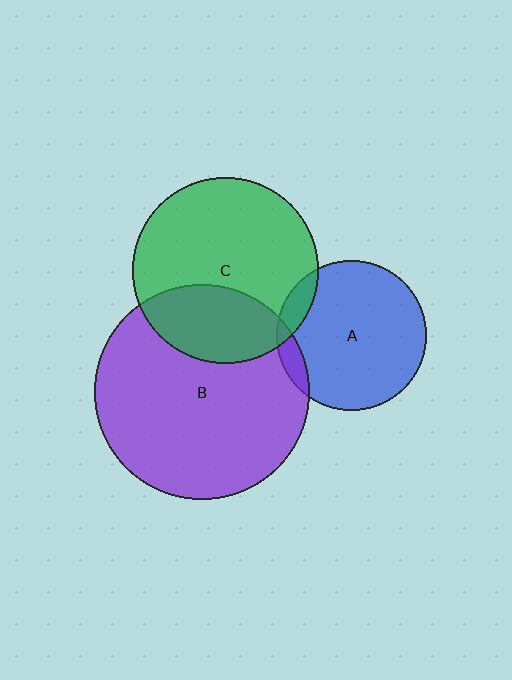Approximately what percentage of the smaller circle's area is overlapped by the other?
Approximately 30%.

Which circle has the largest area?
Circle B (purple).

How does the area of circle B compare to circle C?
Approximately 1.3 times.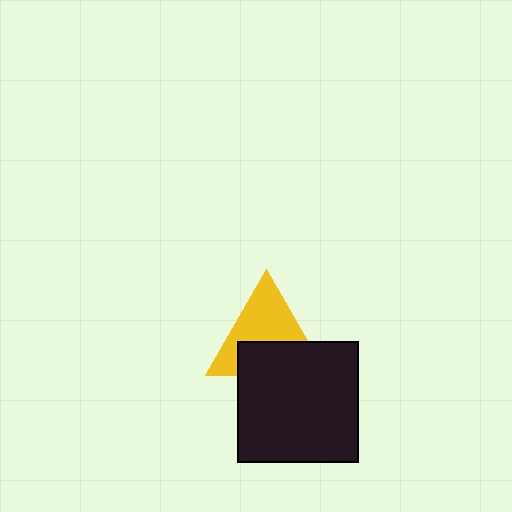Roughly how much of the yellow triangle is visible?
About half of it is visible (roughly 58%).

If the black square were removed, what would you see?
You would see the complete yellow triangle.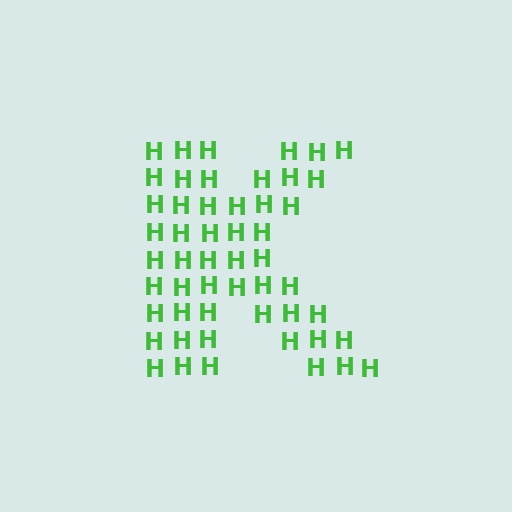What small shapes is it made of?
It is made of small letter H's.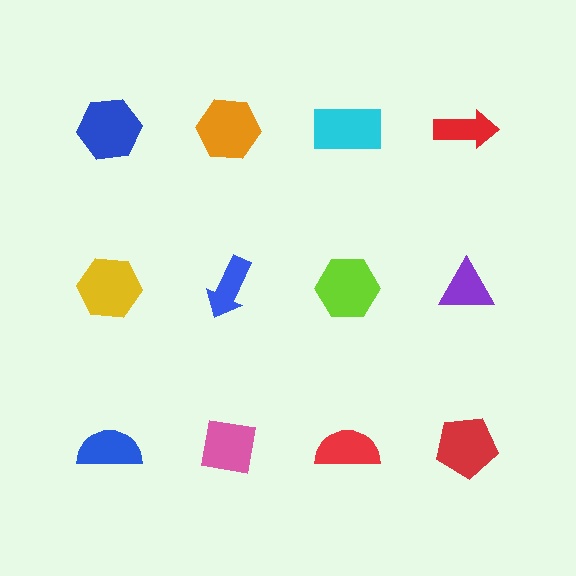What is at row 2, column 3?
A lime hexagon.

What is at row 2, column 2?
A blue arrow.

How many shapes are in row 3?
4 shapes.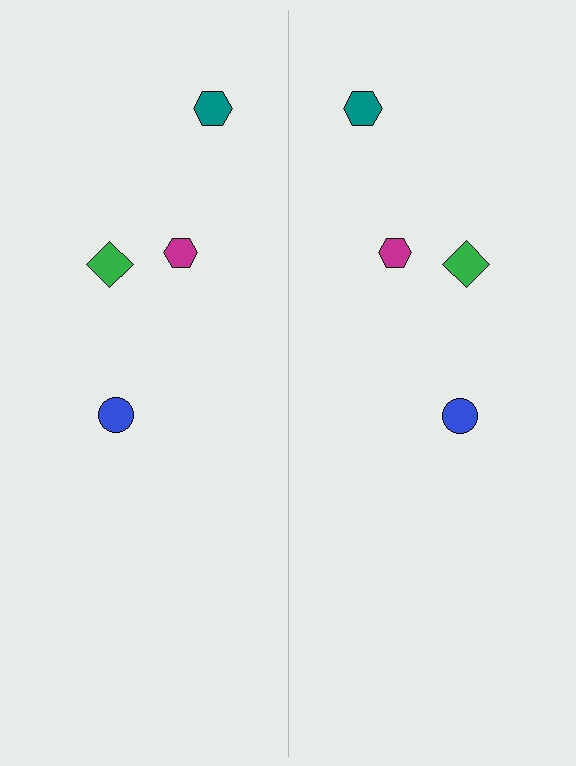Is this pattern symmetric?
Yes, this pattern has bilateral (reflection) symmetry.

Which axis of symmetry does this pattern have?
The pattern has a vertical axis of symmetry running through the center of the image.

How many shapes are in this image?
There are 8 shapes in this image.